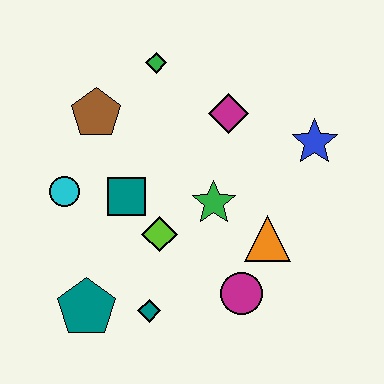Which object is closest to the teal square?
The lime diamond is closest to the teal square.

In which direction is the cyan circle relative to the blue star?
The cyan circle is to the left of the blue star.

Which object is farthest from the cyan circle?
The blue star is farthest from the cyan circle.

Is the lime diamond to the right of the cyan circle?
Yes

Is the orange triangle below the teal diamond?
No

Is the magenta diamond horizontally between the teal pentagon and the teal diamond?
No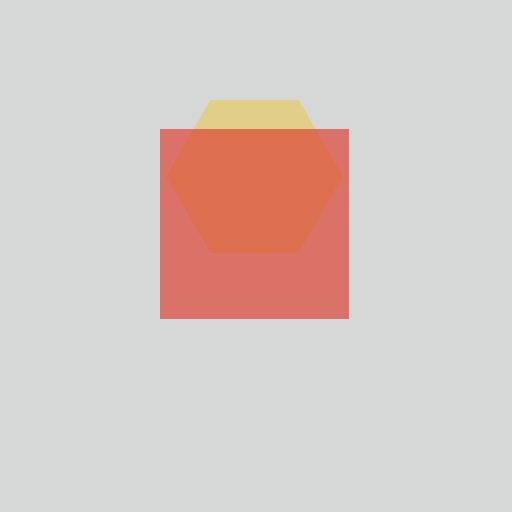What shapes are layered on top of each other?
The layered shapes are: a yellow hexagon, a red square.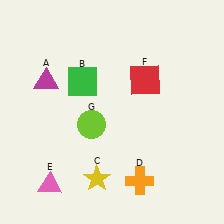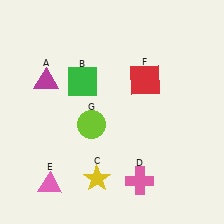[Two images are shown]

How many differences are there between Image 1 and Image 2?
There is 1 difference between the two images.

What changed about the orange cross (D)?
In Image 1, D is orange. In Image 2, it changed to pink.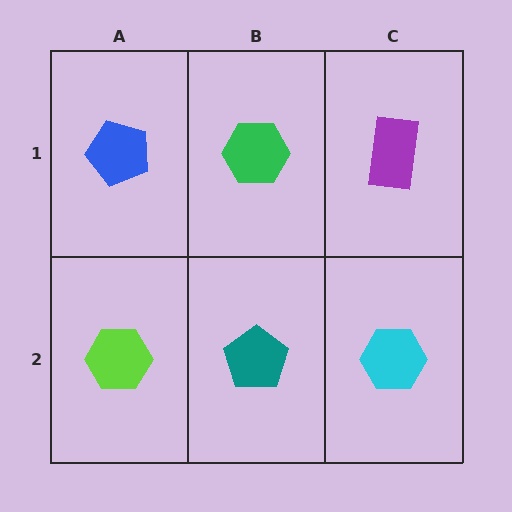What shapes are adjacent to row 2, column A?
A blue pentagon (row 1, column A), a teal pentagon (row 2, column B).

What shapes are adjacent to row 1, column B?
A teal pentagon (row 2, column B), a blue pentagon (row 1, column A), a purple rectangle (row 1, column C).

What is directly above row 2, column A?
A blue pentagon.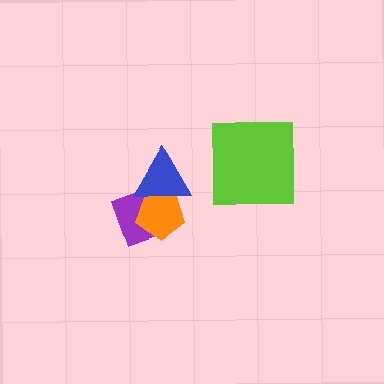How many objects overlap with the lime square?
0 objects overlap with the lime square.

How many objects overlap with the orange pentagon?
2 objects overlap with the orange pentagon.